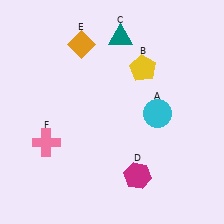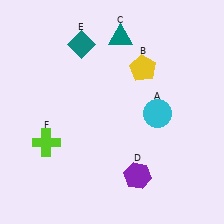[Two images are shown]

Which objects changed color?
D changed from magenta to purple. E changed from orange to teal. F changed from pink to lime.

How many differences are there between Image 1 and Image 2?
There are 3 differences between the two images.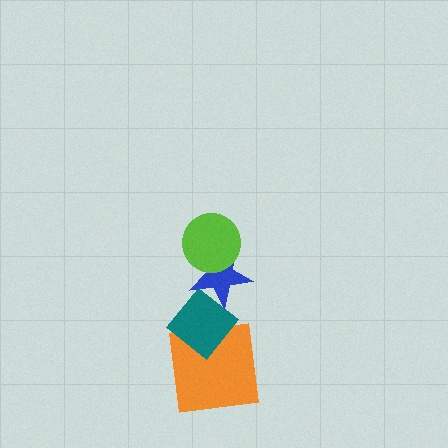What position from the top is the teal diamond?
The teal diamond is 3rd from the top.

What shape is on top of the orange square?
The teal diamond is on top of the orange square.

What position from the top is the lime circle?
The lime circle is 1st from the top.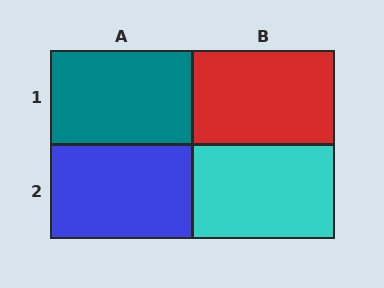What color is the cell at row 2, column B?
Cyan.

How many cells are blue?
1 cell is blue.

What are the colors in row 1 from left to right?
Teal, red.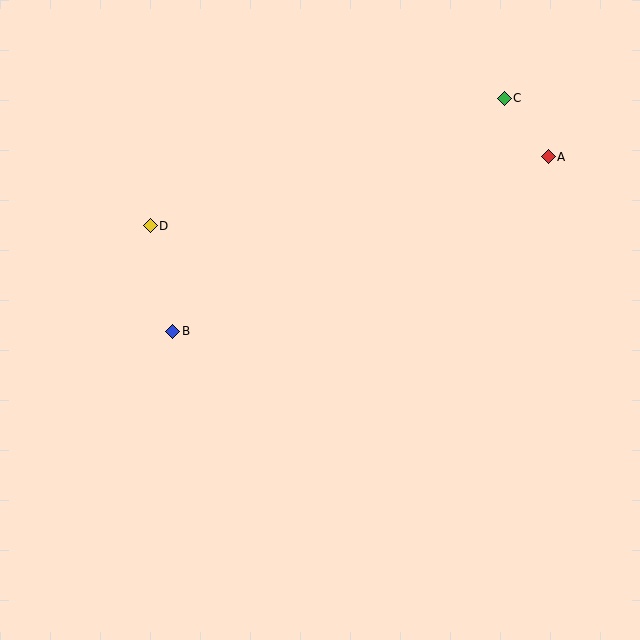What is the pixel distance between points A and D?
The distance between A and D is 404 pixels.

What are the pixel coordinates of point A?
Point A is at (548, 157).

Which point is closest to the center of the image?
Point B at (173, 331) is closest to the center.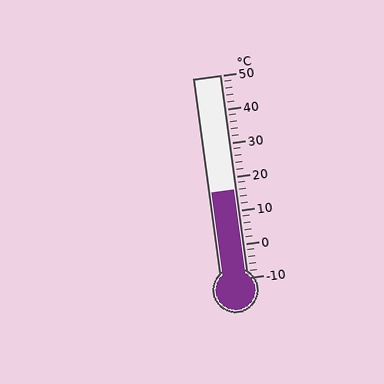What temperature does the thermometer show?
The thermometer shows approximately 16°C.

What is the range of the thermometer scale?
The thermometer scale ranges from -10°C to 50°C.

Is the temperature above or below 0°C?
The temperature is above 0°C.